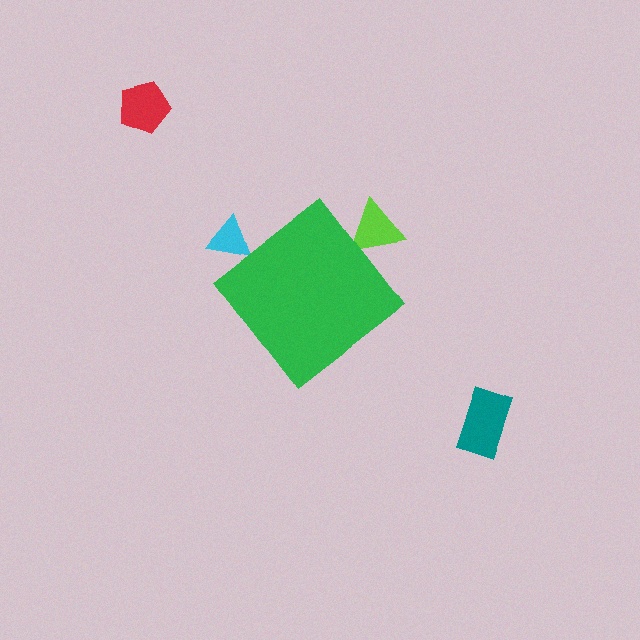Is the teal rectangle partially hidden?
No, the teal rectangle is fully visible.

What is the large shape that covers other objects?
A green diamond.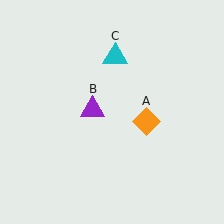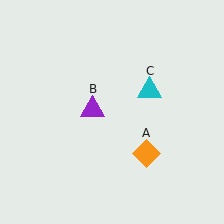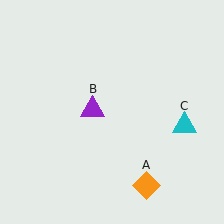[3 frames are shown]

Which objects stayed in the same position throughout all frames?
Purple triangle (object B) remained stationary.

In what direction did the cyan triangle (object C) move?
The cyan triangle (object C) moved down and to the right.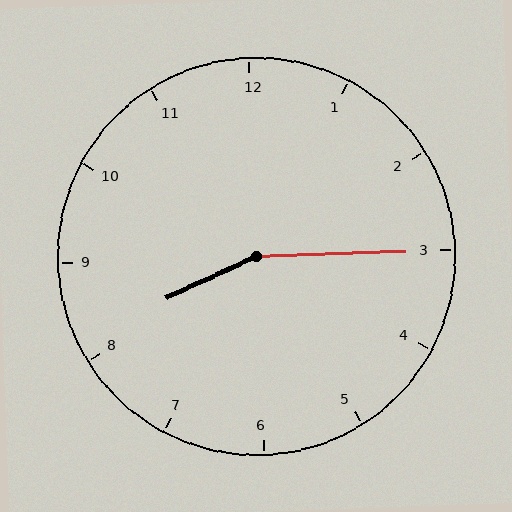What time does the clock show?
8:15.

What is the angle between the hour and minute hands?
Approximately 158 degrees.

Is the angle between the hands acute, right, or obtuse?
It is obtuse.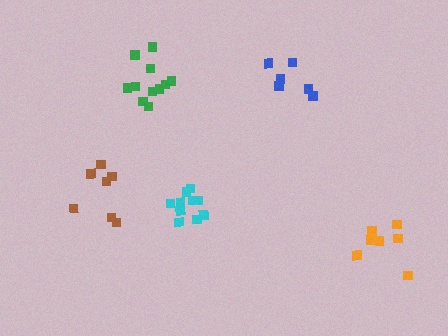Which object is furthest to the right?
The orange cluster is rightmost.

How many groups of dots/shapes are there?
There are 5 groups.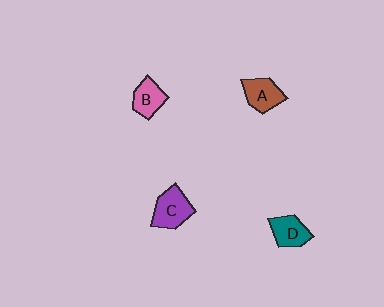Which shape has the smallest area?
Shape B (pink).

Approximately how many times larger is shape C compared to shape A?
Approximately 1.2 times.